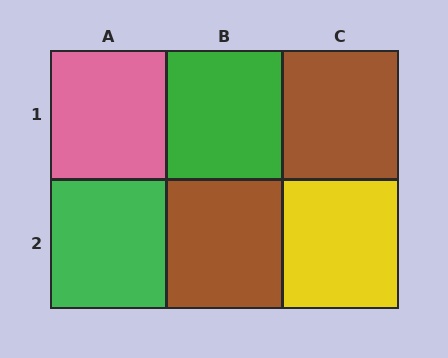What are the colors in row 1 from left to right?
Pink, green, brown.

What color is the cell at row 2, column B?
Brown.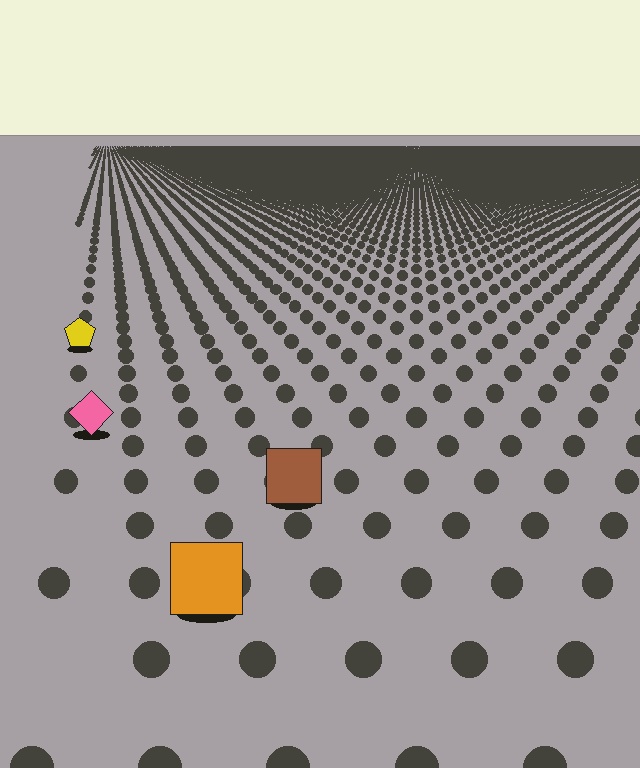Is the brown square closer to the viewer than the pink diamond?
Yes. The brown square is closer — you can tell from the texture gradient: the ground texture is coarser near it.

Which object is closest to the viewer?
The orange square is closest. The texture marks near it are larger and more spread out.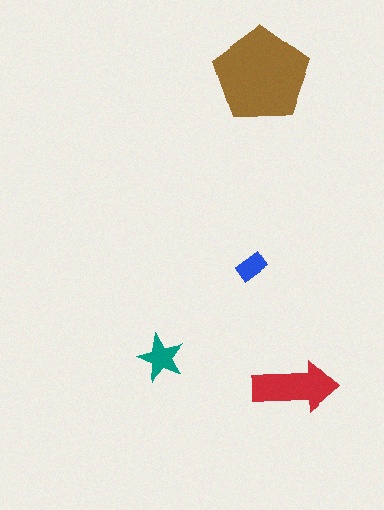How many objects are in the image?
There are 4 objects in the image.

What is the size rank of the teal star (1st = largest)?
3rd.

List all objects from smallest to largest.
The blue rectangle, the teal star, the red arrow, the brown pentagon.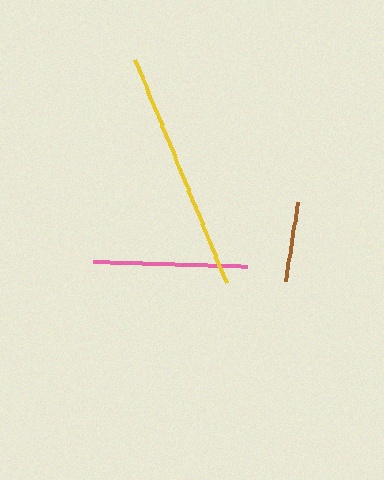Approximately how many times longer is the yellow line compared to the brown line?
The yellow line is approximately 3.0 times the length of the brown line.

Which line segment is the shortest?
The brown line is the shortest at approximately 79 pixels.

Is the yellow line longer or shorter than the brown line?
The yellow line is longer than the brown line.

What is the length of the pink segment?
The pink segment is approximately 154 pixels long.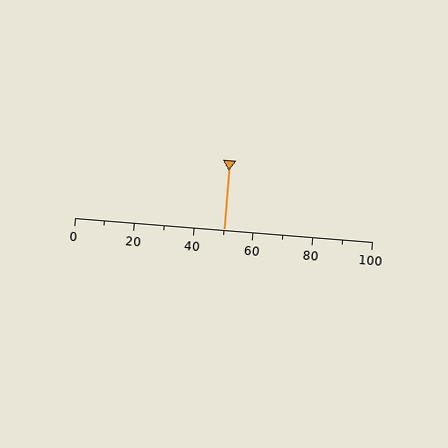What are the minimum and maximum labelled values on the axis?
The axis runs from 0 to 100.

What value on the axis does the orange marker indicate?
The marker indicates approximately 50.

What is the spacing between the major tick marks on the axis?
The major ticks are spaced 20 apart.